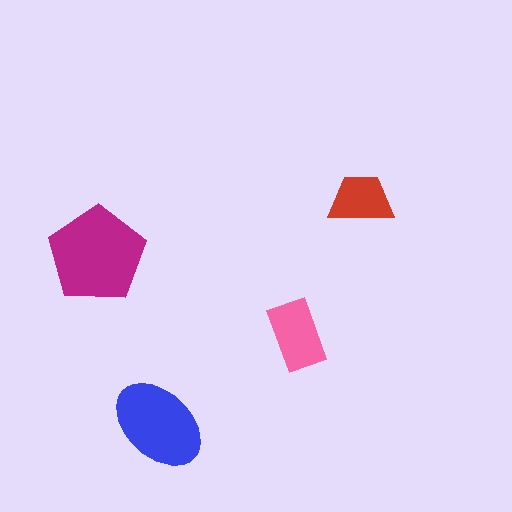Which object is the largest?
The magenta pentagon.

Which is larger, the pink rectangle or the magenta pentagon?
The magenta pentagon.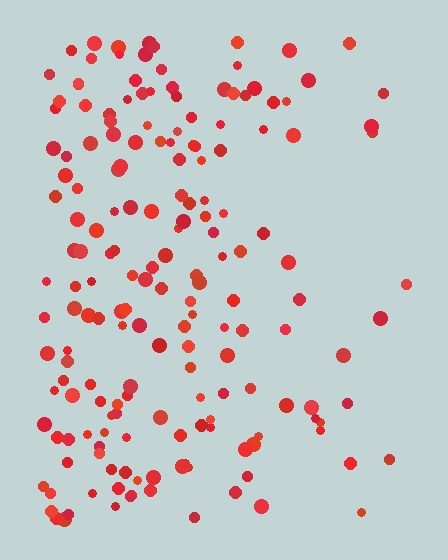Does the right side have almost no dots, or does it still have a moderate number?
Still a moderate number, just noticeably fewer than the left.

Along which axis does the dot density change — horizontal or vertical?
Horizontal.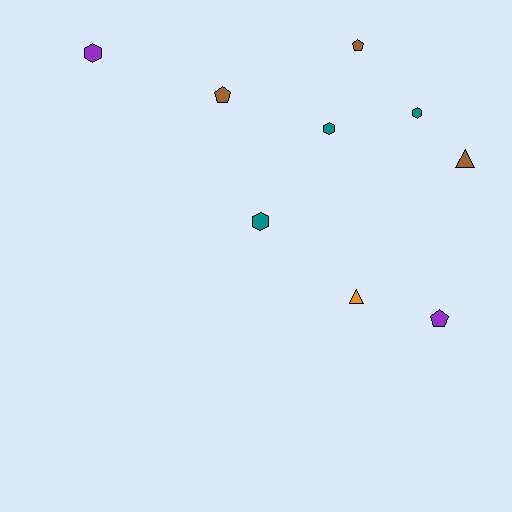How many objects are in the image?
There are 9 objects.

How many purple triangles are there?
There are no purple triangles.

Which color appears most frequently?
Brown, with 3 objects.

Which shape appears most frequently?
Hexagon, with 4 objects.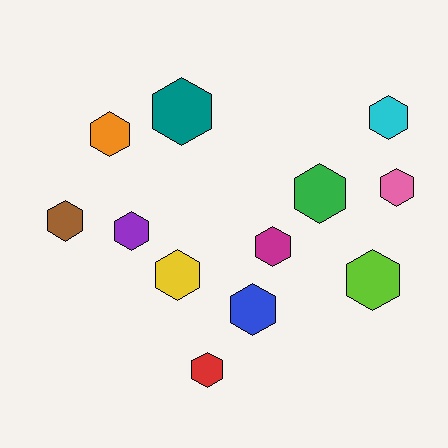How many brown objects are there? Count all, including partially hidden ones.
There is 1 brown object.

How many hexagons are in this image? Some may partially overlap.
There are 12 hexagons.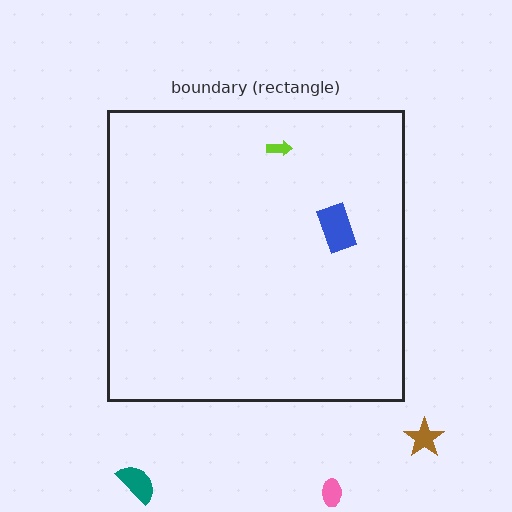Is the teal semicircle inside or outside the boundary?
Outside.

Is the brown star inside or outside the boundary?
Outside.